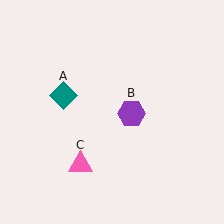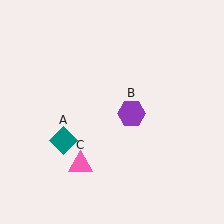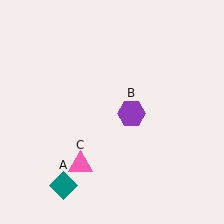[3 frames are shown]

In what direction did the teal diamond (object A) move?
The teal diamond (object A) moved down.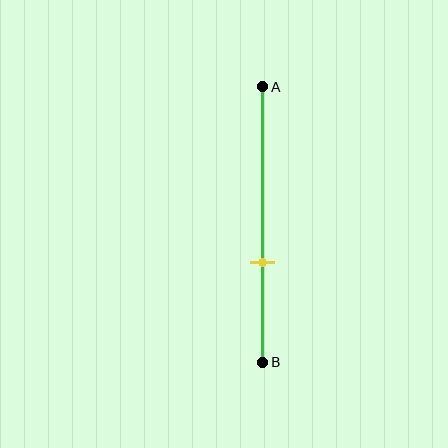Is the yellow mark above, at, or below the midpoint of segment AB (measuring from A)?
The yellow mark is below the midpoint of segment AB.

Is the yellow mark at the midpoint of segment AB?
No, the mark is at about 65% from A, not at the 50% midpoint.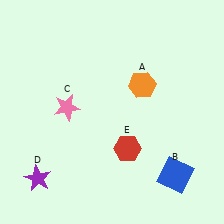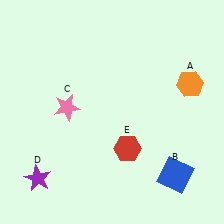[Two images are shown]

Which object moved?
The orange hexagon (A) moved right.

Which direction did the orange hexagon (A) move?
The orange hexagon (A) moved right.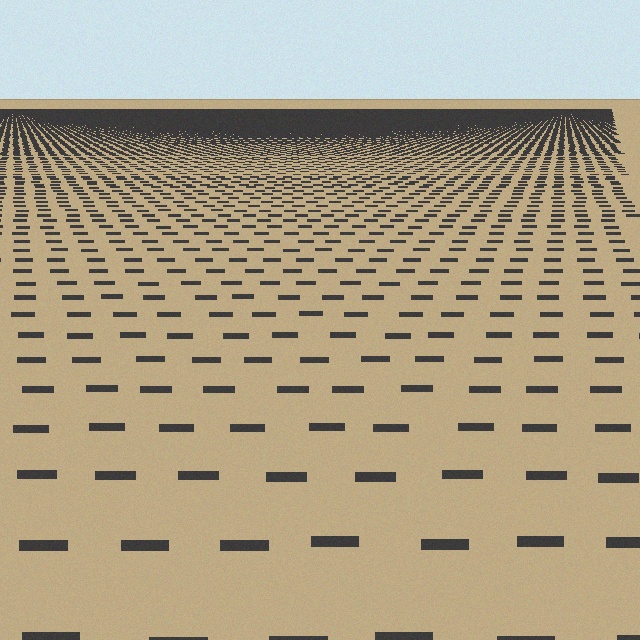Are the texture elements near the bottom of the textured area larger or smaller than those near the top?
Larger. Near the bottom, elements are closer to the viewer and appear at a bigger on-screen size.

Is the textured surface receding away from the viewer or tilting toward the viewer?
The surface is receding away from the viewer. Texture elements get smaller and denser toward the top.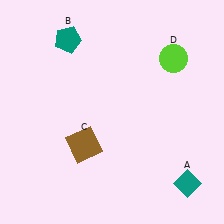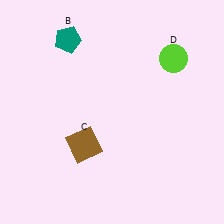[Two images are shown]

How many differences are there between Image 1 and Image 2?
There is 1 difference between the two images.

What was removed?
The teal diamond (A) was removed in Image 2.